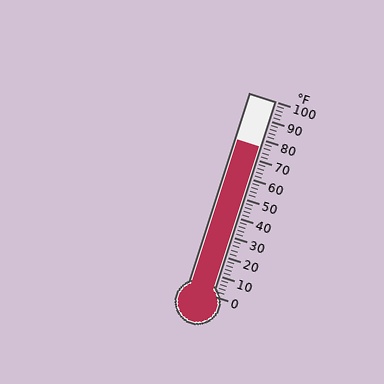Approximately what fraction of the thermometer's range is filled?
The thermometer is filled to approximately 75% of its range.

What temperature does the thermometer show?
The thermometer shows approximately 76°F.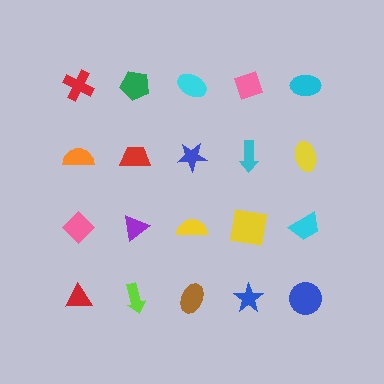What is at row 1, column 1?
A red cross.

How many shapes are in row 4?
5 shapes.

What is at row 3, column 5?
A cyan trapezoid.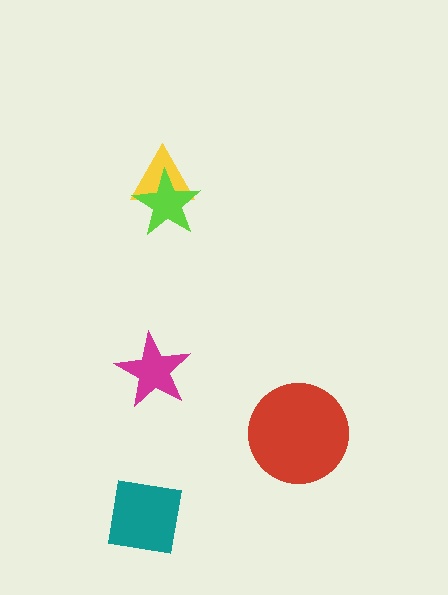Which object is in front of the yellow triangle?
The lime star is in front of the yellow triangle.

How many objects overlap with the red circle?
0 objects overlap with the red circle.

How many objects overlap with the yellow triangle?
1 object overlaps with the yellow triangle.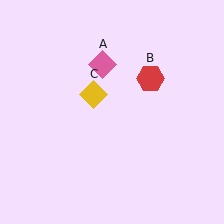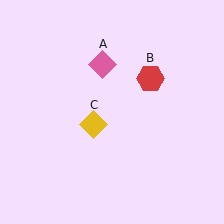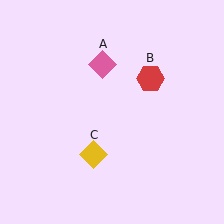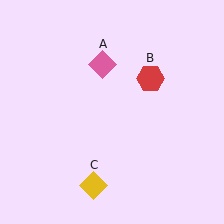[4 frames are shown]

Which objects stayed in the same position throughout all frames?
Pink diamond (object A) and red hexagon (object B) remained stationary.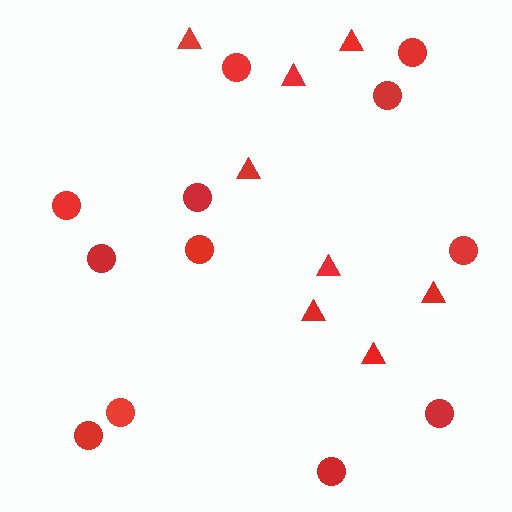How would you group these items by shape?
There are 2 groups: one group of circles (12) and one group of triangles (8).